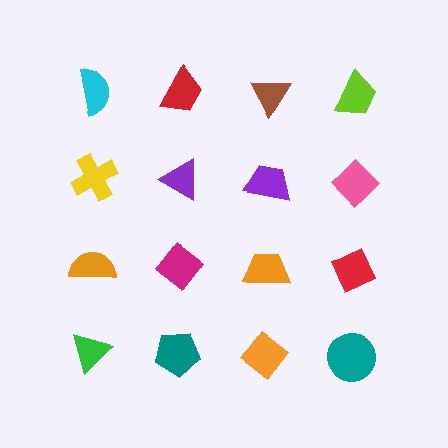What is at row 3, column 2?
A magenta diamond.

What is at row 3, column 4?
A red diamond.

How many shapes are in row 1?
4 shapes.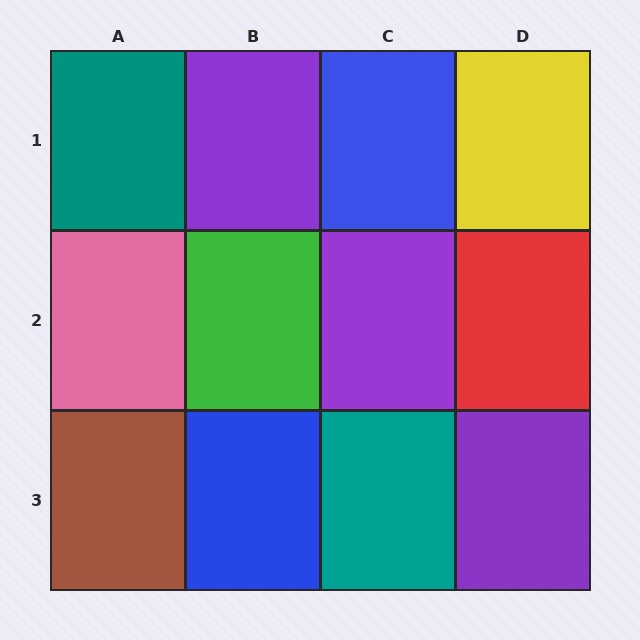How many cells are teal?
2 cells are teal.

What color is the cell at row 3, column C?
Teal.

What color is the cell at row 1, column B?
Purple.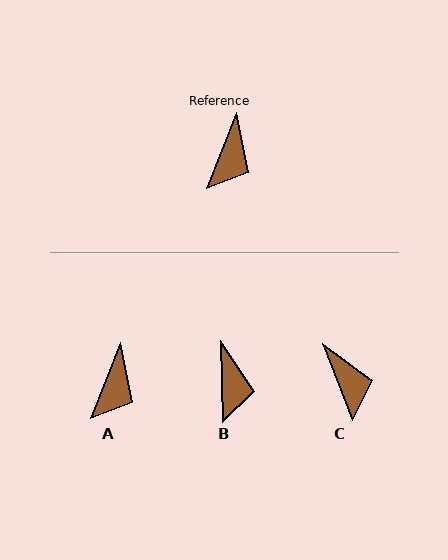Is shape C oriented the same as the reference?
No, it is off by about 43 degrees.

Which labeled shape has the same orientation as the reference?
A.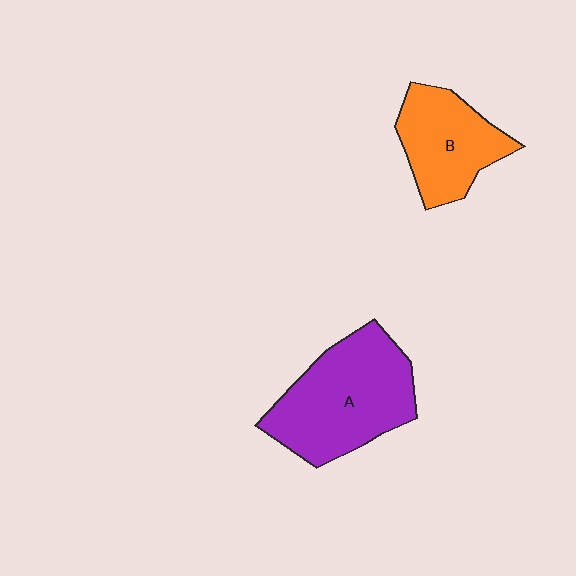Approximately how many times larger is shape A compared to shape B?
Approximately 1.5 times.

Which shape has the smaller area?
Shape B (orange).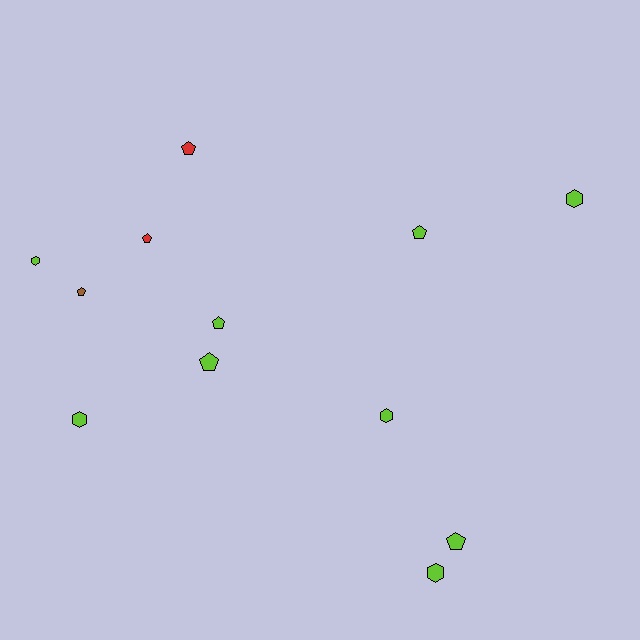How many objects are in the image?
There are 12 objects.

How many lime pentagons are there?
There are 4 lime pentagons.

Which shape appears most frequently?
Pentagon, with 7 objects.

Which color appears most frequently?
Lime, with 9 objects.